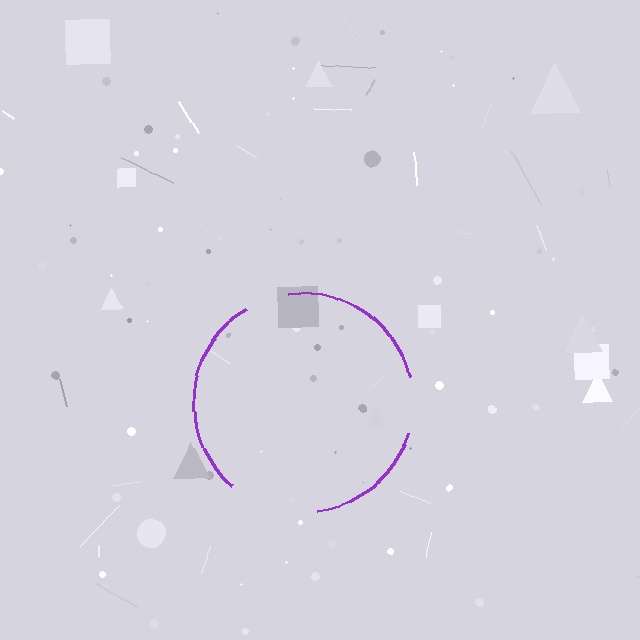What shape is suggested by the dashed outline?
The dashed outline suggests a circle.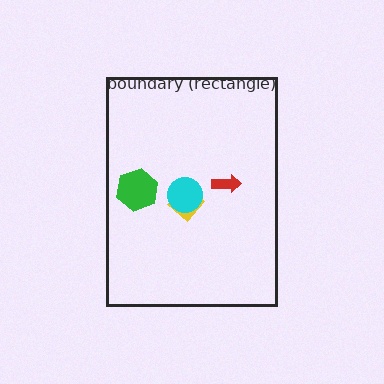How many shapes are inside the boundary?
4 inside, 0 outside.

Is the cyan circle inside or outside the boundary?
Inside.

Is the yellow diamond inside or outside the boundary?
Inside.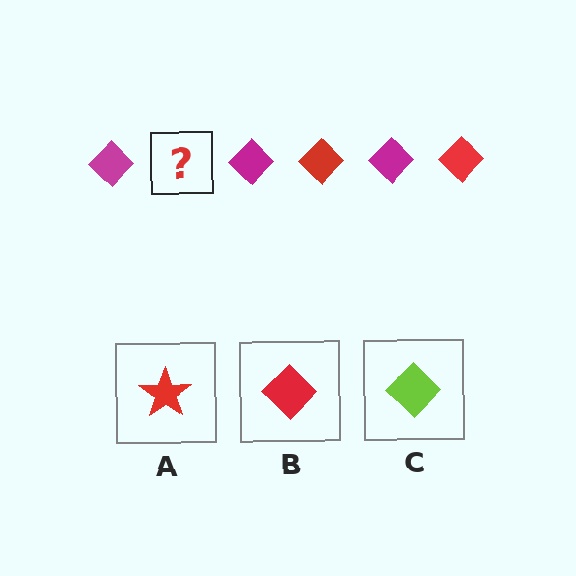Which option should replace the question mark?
Option B.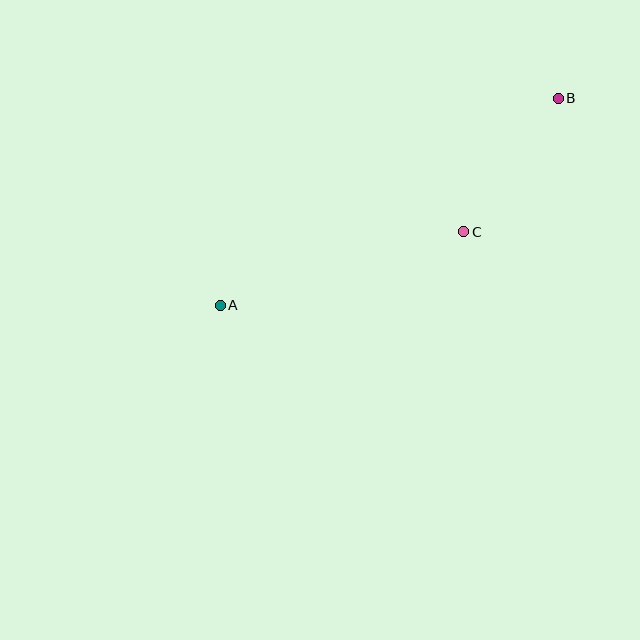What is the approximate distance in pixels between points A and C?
The distance between A and C is approximately 254 pixels.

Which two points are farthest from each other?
Points A and B are farthest from each other.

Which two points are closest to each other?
Points B and C are closest to each other.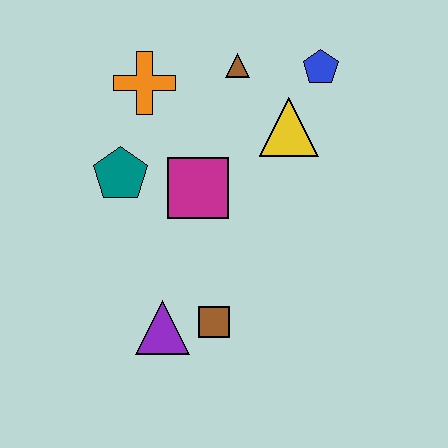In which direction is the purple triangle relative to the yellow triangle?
The purple triangle is below the yellow triangle.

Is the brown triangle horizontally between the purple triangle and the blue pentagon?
Yes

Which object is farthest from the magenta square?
The blue pentagon is farthest from the magenta square.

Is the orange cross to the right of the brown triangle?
No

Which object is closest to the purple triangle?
The brown square is closest to the purple triangle.